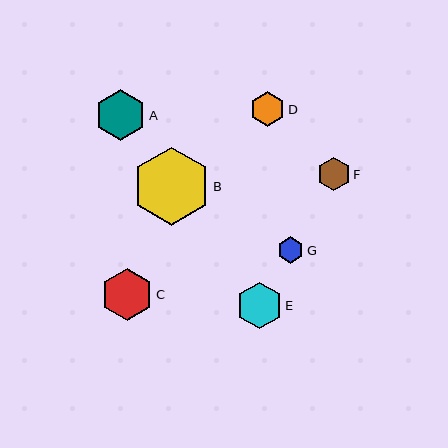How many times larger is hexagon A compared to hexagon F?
Hexagon A is approximately 1.5 times the size of hexagon F.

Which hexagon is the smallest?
Hexagon G is the smallest with a size of approximately 26 pixels.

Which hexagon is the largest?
Hexagon B is the largest with a size of approximately 78 pixels.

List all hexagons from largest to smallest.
From largest to smallest: B, C, A, E, D, F, G.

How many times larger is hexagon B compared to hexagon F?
Hexagon B is approximately 2.3 times the size of hexagon F.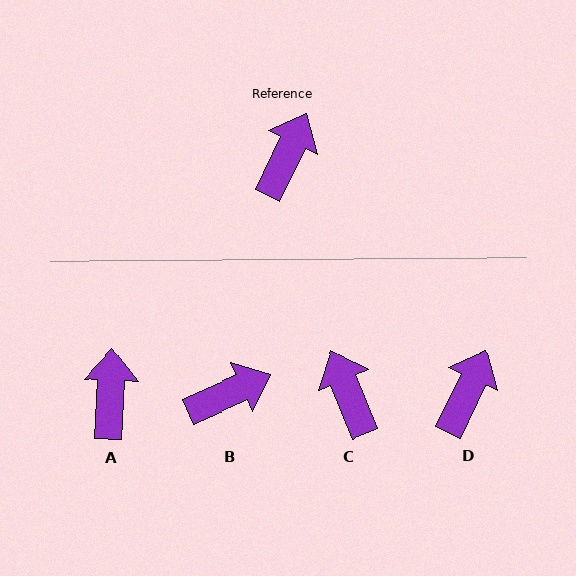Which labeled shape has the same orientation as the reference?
D.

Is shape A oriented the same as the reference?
No, it is off by about 22 degrees.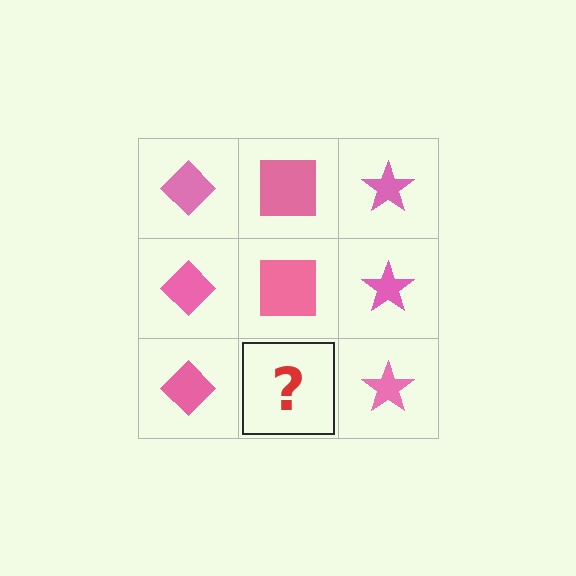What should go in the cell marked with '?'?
The missing cell should contain a pink square.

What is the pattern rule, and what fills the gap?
The rule is that each column has a consistent shape. The gap should be filled with a pink square.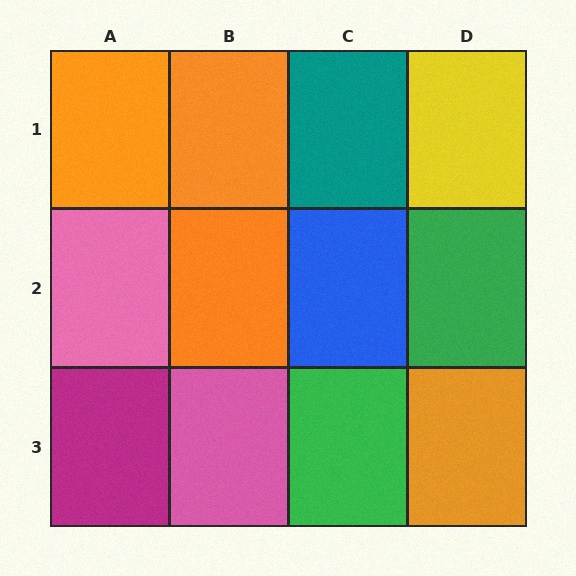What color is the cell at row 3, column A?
Magenta.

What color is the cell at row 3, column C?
Green.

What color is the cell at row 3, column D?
Orange.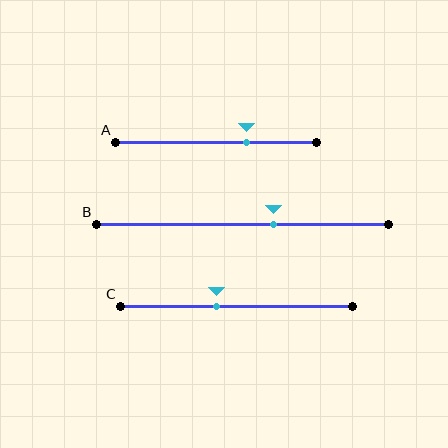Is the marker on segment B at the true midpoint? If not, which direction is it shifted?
No, the marker on segment B is shifted to the right by about 11% of the segment length.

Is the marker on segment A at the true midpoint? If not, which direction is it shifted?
No, the marker on segment A is shifted to the right by about 15% of the segment length.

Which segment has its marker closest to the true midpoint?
Segment C has its marker closest to the true midpoint.